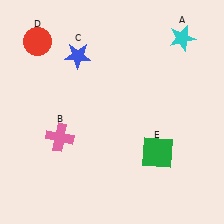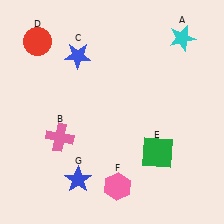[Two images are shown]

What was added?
A pink hexagon (F), a blue star (G) were added in Image 2.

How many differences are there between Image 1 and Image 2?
There are 2 differences between the two images.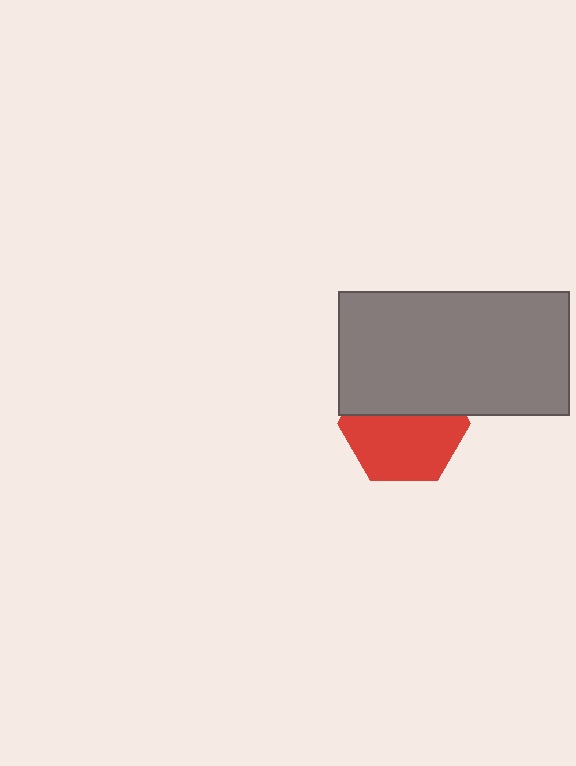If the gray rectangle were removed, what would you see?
You would see the complete red hexagon.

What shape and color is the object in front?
The object in front is a gray rectangle.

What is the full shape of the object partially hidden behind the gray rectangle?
The partially hidden object is a red hexagon.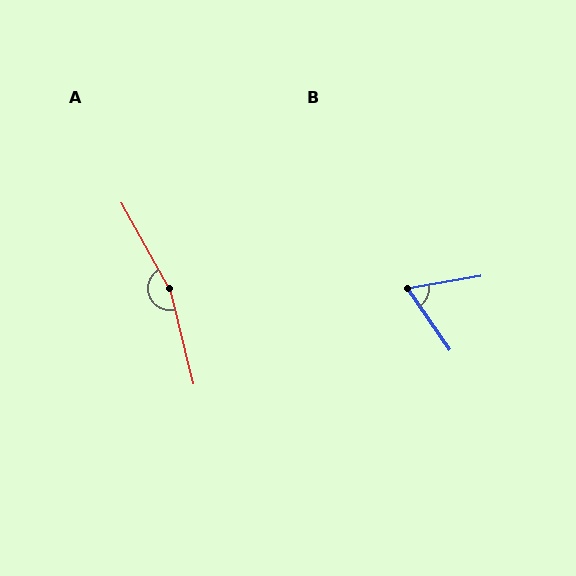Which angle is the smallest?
B, at approximately 65 degrees.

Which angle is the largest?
A, at approximately 165 degrees.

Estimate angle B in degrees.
Approximately 65 degrees.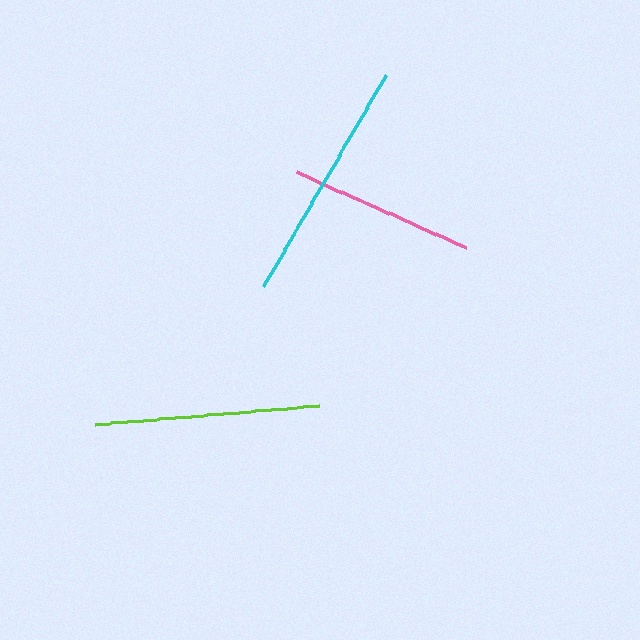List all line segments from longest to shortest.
From longest to shortest: cyan, lime, pink.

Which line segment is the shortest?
The pink line is the shortest at approximately 185 pixels.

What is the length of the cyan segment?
The cyan segment is approximately 244 pixels long.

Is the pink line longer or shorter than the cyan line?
The cyan line is longer than the pink line.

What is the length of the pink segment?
The pink segment is approximately 185 pixels long.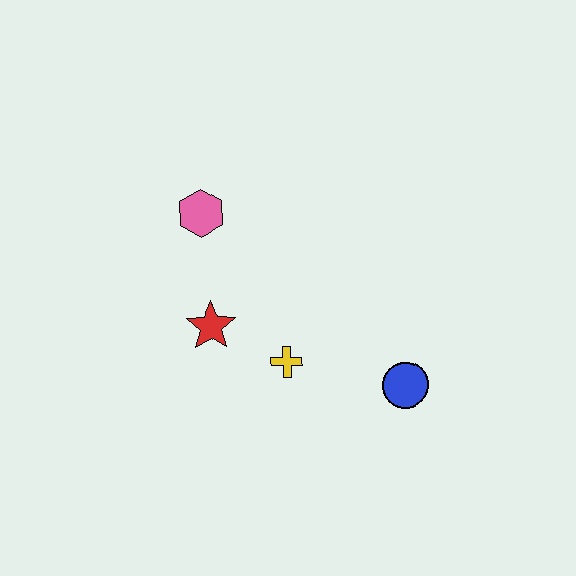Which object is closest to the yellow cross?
The red star is closest to the yellow cross.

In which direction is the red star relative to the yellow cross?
The red star is to the left of the yellow cross.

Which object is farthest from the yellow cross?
The pink hexagon is farthest from the yellow cross.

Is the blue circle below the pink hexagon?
Yes